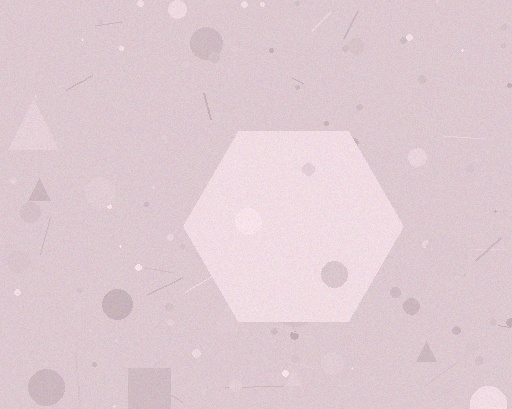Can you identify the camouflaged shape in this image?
The camouflaged shape is a hexagon.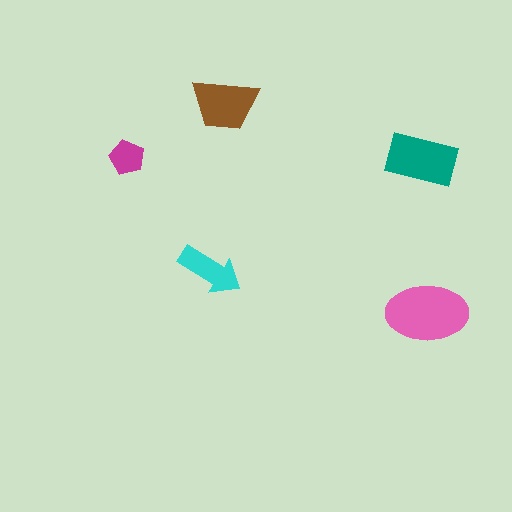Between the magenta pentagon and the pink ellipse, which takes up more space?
The pink ellipse.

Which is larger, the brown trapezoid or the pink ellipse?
The pink ellipse.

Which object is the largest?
The pink ellipse.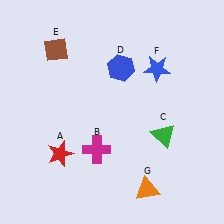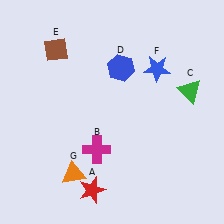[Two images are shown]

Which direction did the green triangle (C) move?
The green triangle (C) moved up.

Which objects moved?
The objects that moved are: the red star (A), the green triangle (C), the orange triangle (G).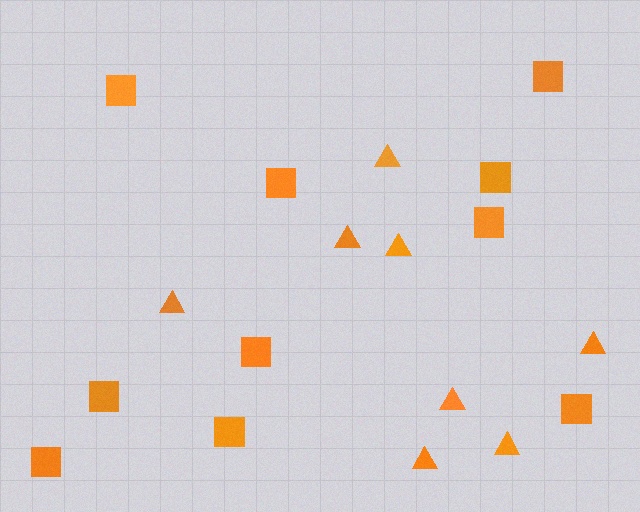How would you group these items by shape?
There are 2 groups: one group of triangles (8) and one group of squares (10).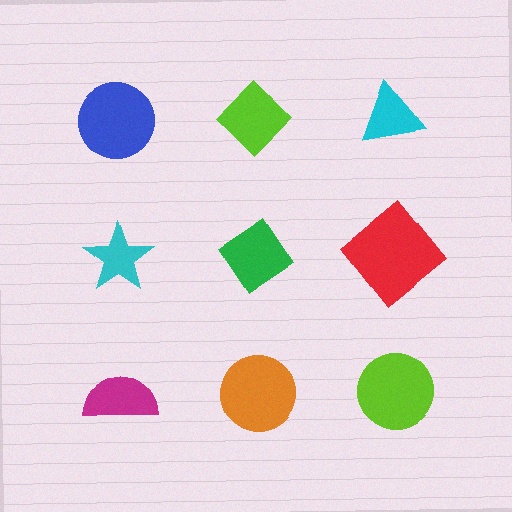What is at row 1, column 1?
A blue circle.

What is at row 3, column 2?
An orange circle.